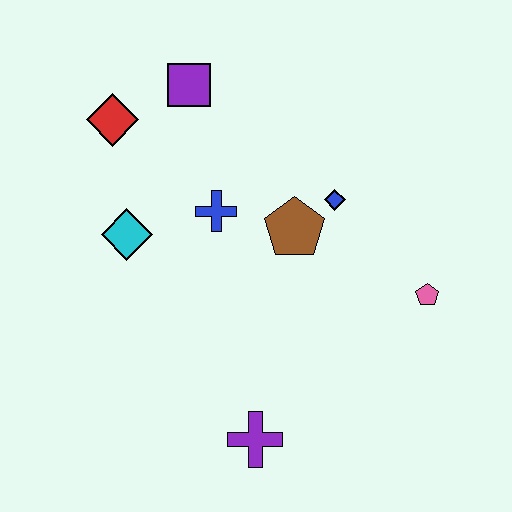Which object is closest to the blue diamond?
The brown pentagon is closest to the blue diamond.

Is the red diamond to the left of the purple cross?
Yes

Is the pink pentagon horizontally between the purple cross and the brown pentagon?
No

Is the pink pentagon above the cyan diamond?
No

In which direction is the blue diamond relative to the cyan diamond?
The blue diamond is to the right of the cyan diamond.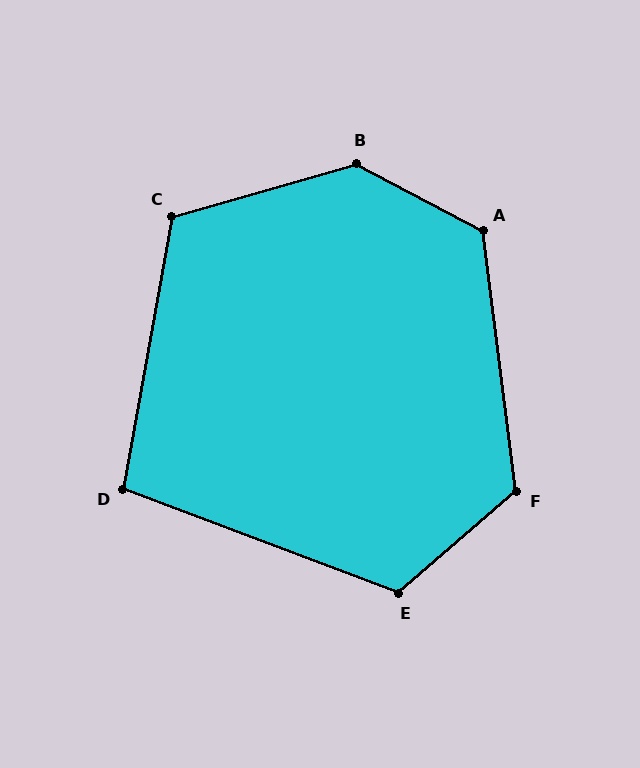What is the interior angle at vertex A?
Approximately 125 degrees (obtuse).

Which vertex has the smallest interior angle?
D, at approximately 100 degrees.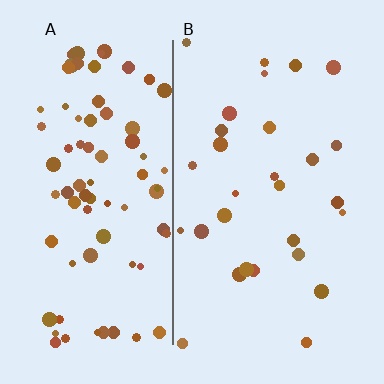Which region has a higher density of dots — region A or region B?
A (the left).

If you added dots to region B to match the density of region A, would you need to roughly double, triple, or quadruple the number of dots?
Approximately triple.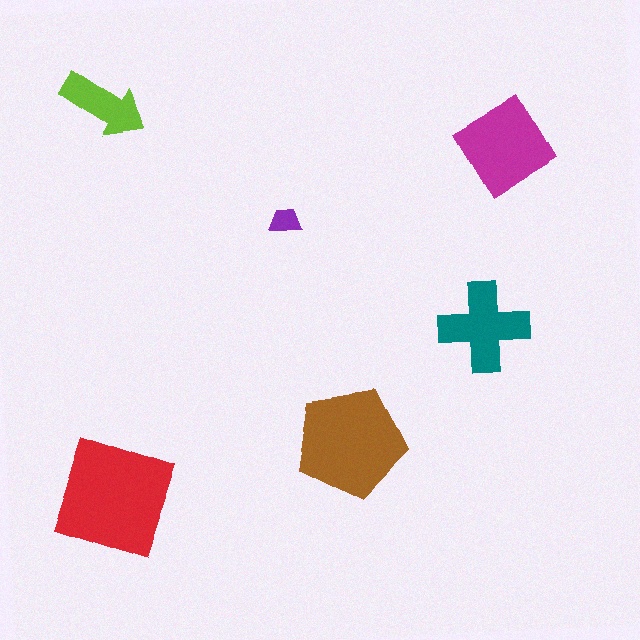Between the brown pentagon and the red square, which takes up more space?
The red square.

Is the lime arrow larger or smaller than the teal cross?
Smaller.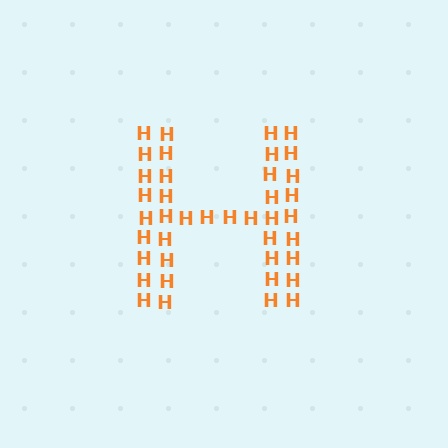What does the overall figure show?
The overall figure shows the letter H.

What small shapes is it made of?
It is made of small letter H's.